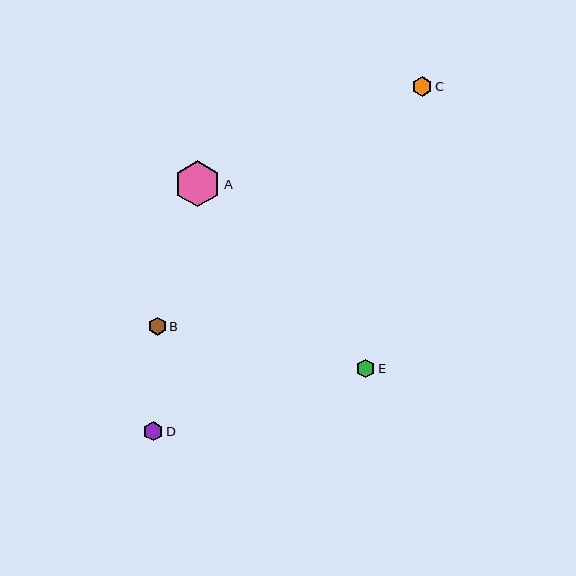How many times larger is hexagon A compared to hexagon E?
Hexagon A is approximately 2.5 times the size of hexagon E.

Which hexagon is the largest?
Hexagon A is the largest with a size of approximately 46 pixels.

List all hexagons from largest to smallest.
From largest to smallest: A, C, D, E, B.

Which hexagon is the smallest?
Hexagon B is the smallest with a size of approximately 18 pixels.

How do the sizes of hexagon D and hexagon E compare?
Hexagon D and hexagon E are approximately the same size.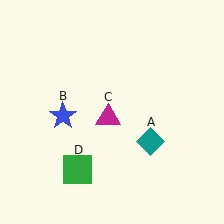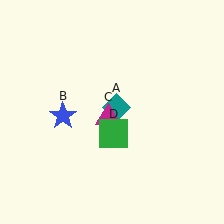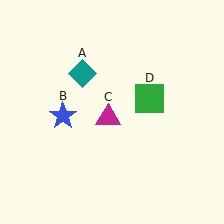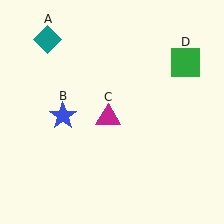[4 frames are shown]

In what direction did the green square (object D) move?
The green square (object D) moved up and to the right.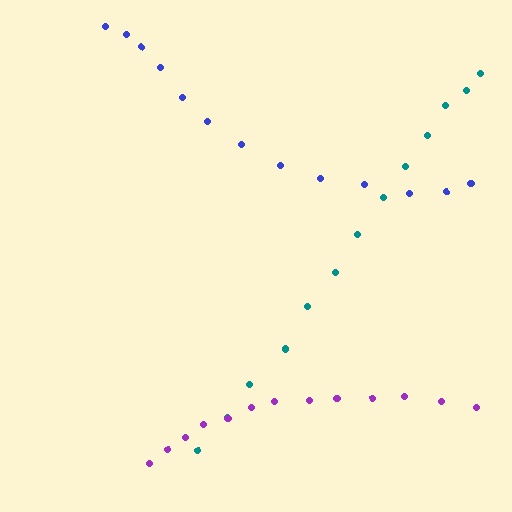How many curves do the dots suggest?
There are 3 distinct paths.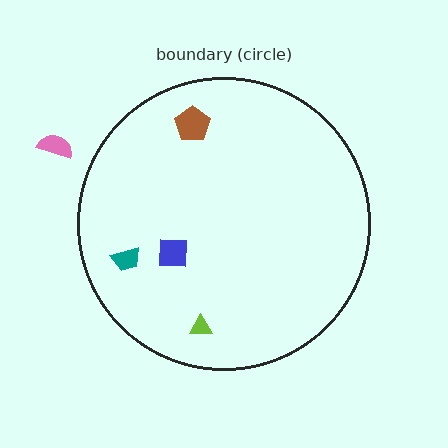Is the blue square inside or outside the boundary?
Inside.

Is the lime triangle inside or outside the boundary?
Inside.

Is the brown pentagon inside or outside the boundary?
Inside.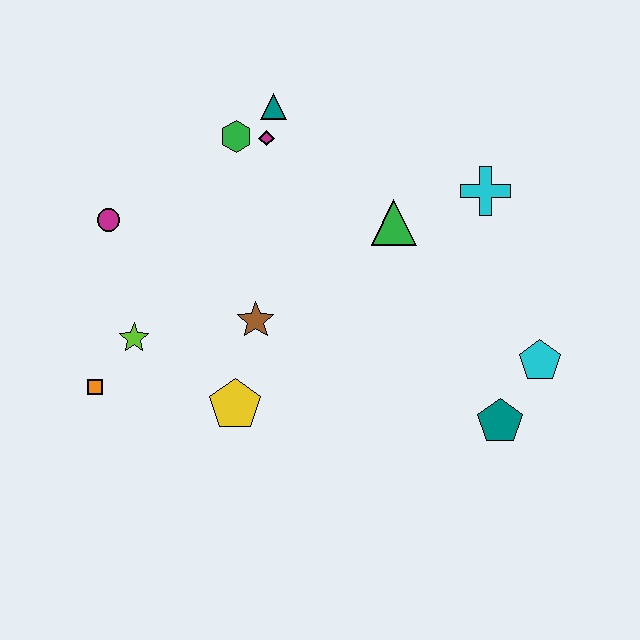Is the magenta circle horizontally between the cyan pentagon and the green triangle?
No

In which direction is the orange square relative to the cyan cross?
The orange square is to the left of the cyan cross.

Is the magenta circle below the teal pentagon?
No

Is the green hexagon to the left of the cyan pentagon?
Yes